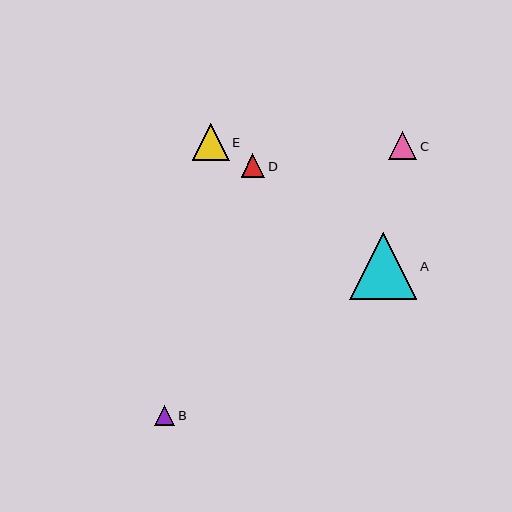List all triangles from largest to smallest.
From largest to smallest: A, E, C, D, B.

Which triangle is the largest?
Triangle A is the largest with a size of approximately 67 pixels.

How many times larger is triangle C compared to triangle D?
Triangle C is approximately 1.2 times the size of triangle D.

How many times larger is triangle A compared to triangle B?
Triangle A is approximately 3.3 times the size of triangle B.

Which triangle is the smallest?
Triangle B is the smallest with a size of approximately 20 pixels.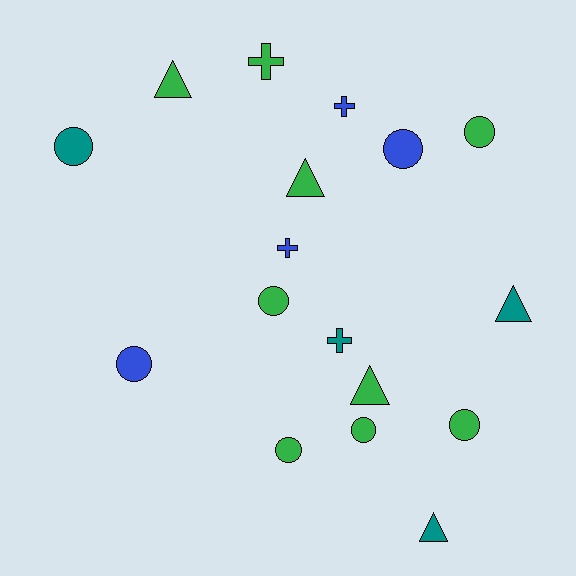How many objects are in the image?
There are 17 objects.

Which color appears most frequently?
Green, with 9 objects.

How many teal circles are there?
There is 1 teal circle.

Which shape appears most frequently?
Circle, with 8 objects.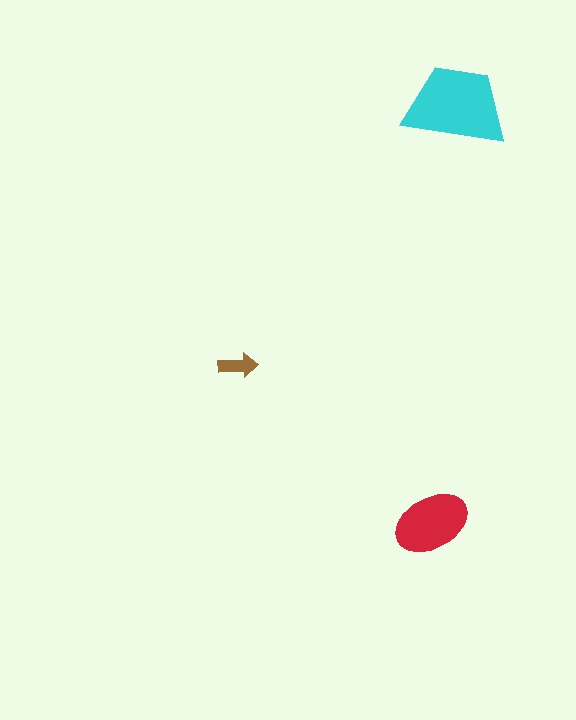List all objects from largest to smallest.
The cyan trapezoid, the red ellipse, the brown arrow.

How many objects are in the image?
There are 3 objects in the image.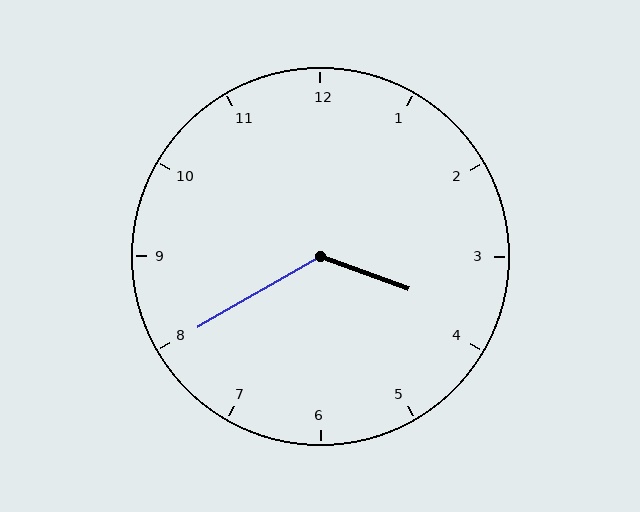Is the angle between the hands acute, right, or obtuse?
It is obtuse.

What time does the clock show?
3:40.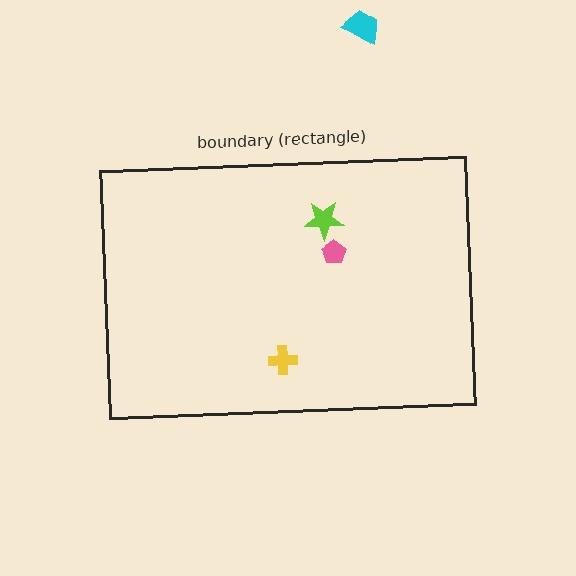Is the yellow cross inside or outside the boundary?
Inside.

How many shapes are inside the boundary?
3 inside, 1 outside.